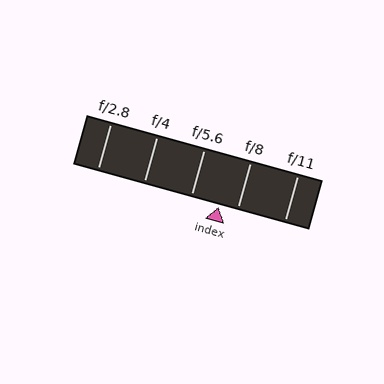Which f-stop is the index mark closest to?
The index mark is closest to f/8.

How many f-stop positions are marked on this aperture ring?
There are 5 f-stop positions marked.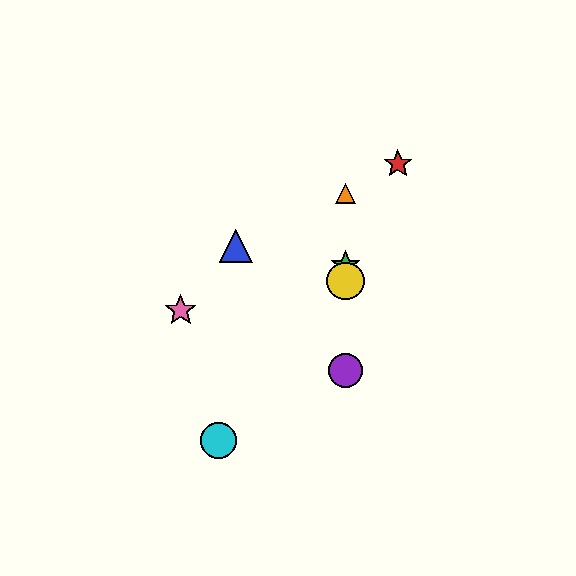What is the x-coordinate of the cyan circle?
The cyan circle is at x≈218.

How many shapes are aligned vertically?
4 shapes (the green star, the yellow circle, the purple circle, the orange triangle) are aligned vertically.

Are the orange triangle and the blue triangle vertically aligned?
No, the orange triangle is at x≈346 and the blue triangle is at x≈236.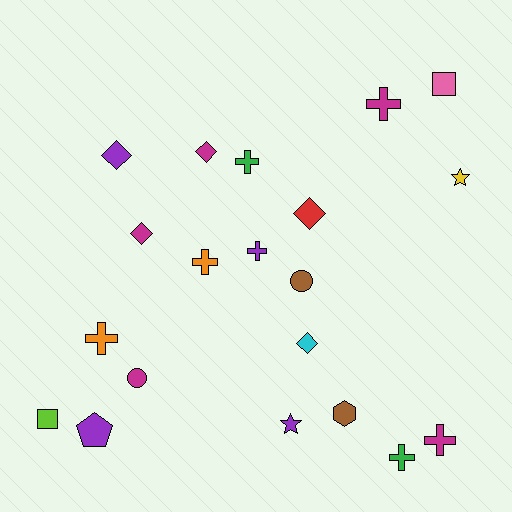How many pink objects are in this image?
There is 1 pink object.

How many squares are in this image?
There are 2 squares.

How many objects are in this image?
There are 20 objects.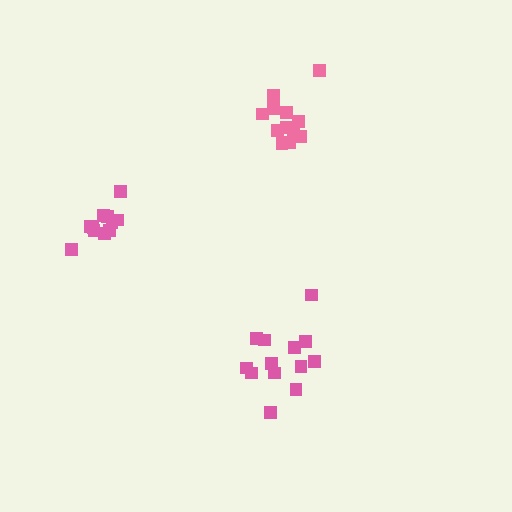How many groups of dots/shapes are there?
There are 3 groups.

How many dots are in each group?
Group 1: 12 dots, Group 2: 11 dots, Group 3: 13 dots (36 total).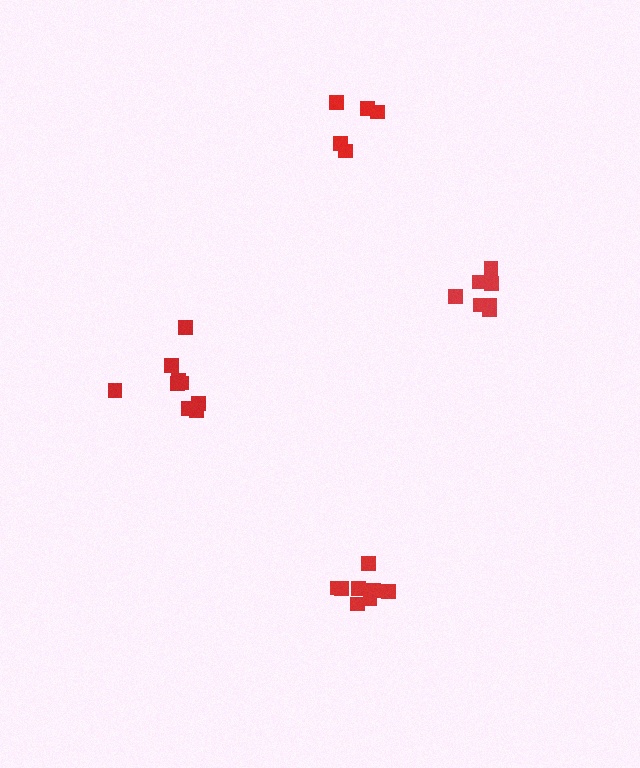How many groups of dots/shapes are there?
There are 4 groups.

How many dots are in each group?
Group 1: 9 dots, Group 2: 5 dots, Group 3: 7 dots, Group 4: 8 dots (29 total).